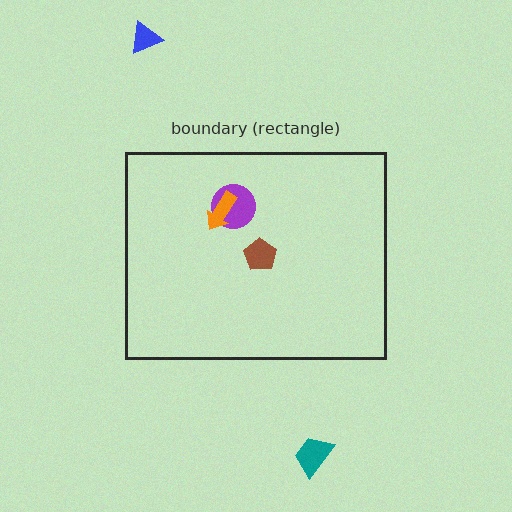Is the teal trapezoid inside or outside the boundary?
Outside.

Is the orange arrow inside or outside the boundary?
Inside.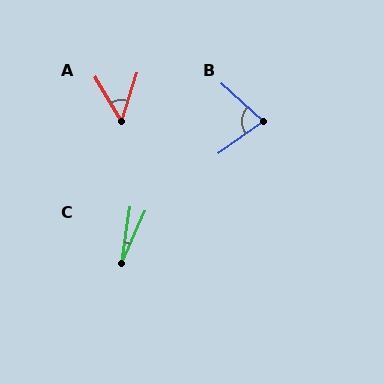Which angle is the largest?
B, at approximately 77 degrees.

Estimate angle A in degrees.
Approximately 49 degrees.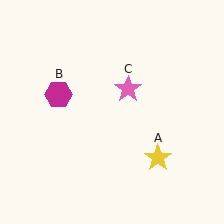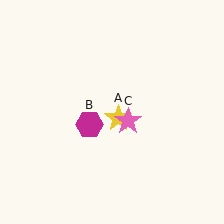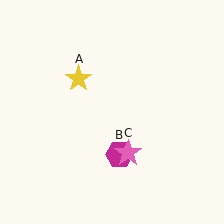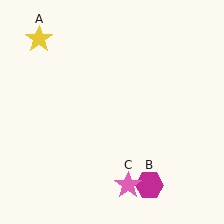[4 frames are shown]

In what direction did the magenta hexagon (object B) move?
The magenta hexagon (object B) moved down and to the right.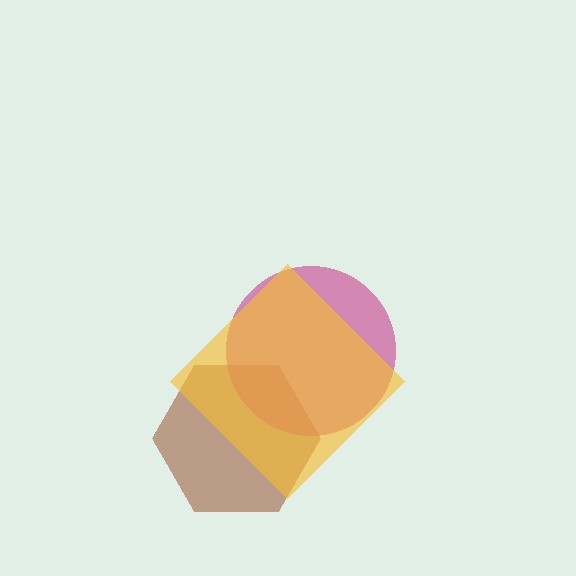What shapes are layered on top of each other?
The layered shapes are: a brown hexagon, a magenta circle, a yellow diamond.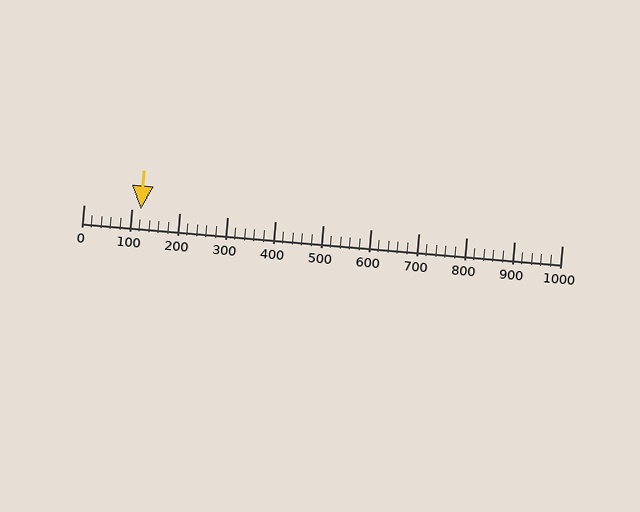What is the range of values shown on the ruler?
The ruler shows values from 0 to 1000.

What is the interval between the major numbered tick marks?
The major tick marks are spaced 100 units apart.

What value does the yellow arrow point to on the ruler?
The yellow arrow points to approximately 120.